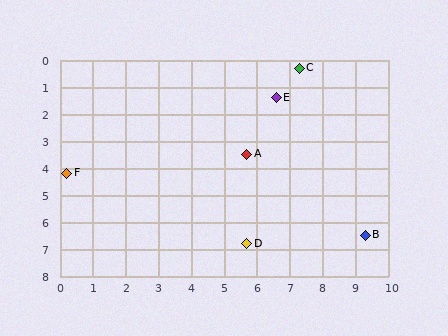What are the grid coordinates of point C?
Point C is at approximately (7.3, 0.3).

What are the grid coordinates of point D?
Point D is at approximately (5.7, 6.8).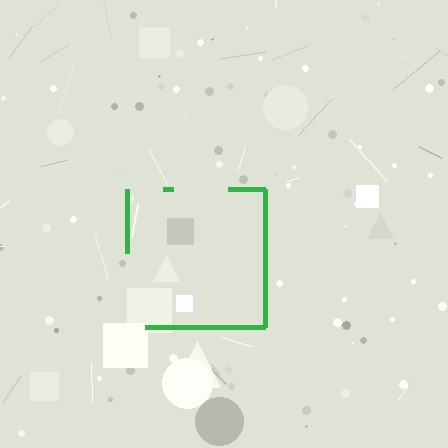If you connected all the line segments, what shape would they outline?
They would outline a square.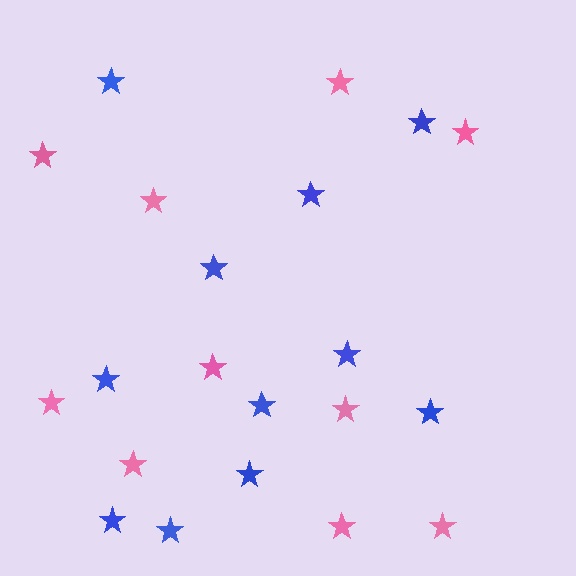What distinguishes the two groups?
There are 2 groups: one group of blue stars (11) and one group of pink stars (10).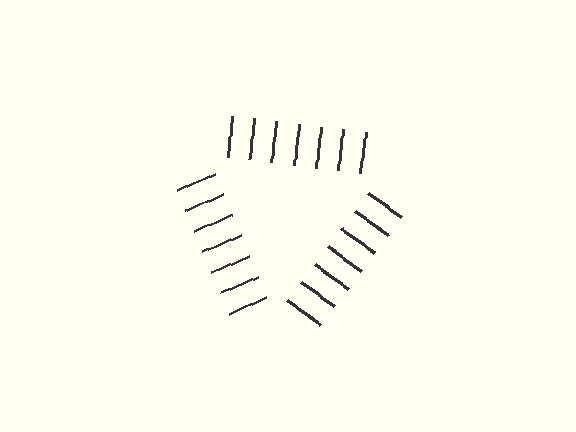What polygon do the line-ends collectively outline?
An illusory triangle — the line segments terminate on its edges but no continuous stroke is drawn.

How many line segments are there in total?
21 — 7 along each of the 3 edges.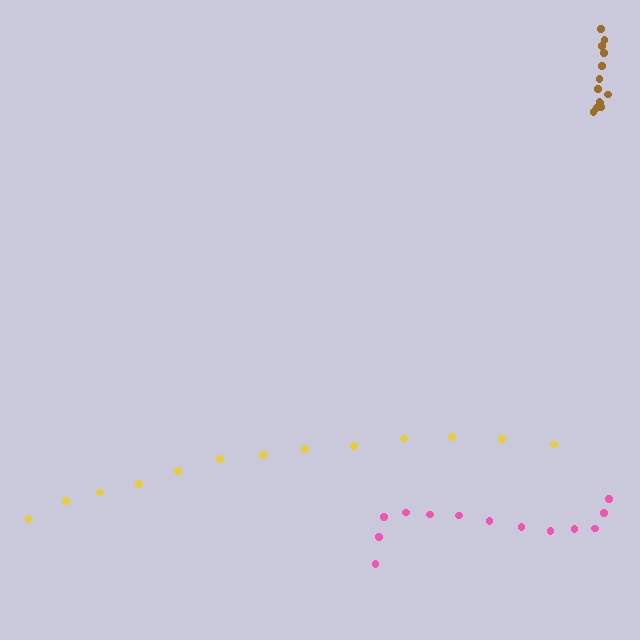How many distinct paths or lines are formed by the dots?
There are 3 distinct paths.